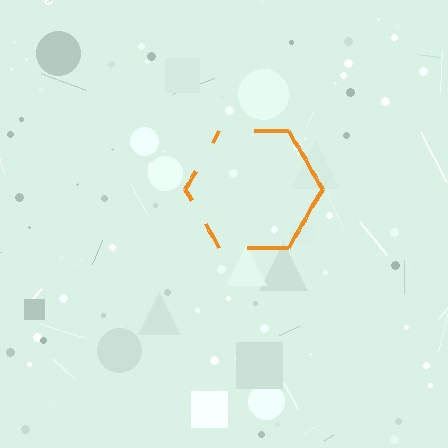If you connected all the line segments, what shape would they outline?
They would outline a hexagon.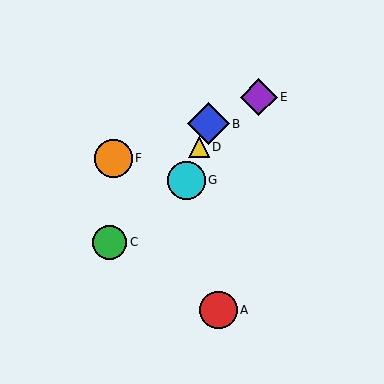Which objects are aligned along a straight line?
Objects B, D, G are aligned along a straight line.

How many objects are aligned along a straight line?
3 objects (B, D, G) are aligned along a straight line.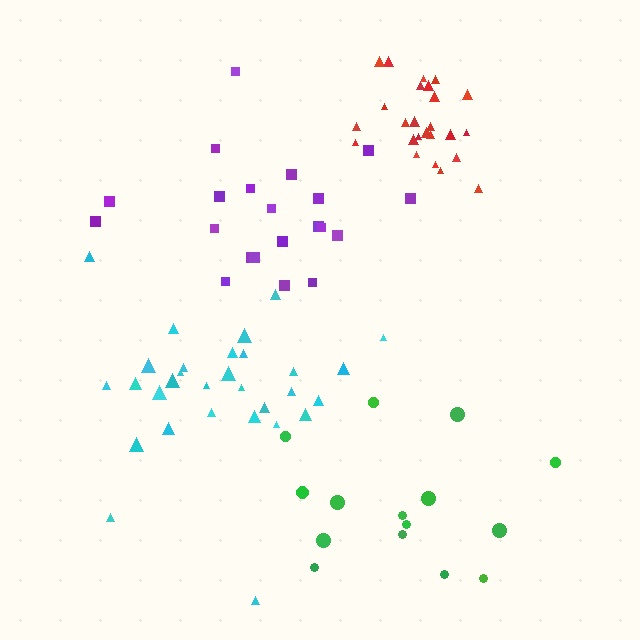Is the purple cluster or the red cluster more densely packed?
Red.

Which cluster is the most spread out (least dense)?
Green.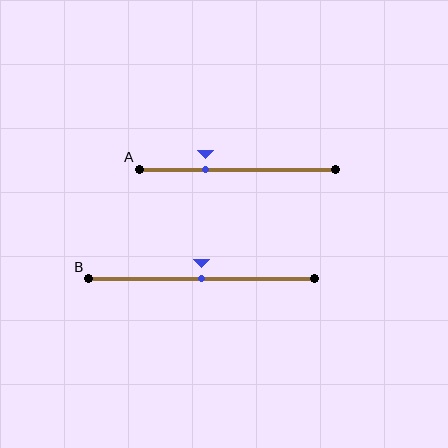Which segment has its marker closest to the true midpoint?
Segment B has its marker closest to the true midpoint.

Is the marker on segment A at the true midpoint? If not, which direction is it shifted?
No, the marker on segment A is shifted to the left by about 16% of the segment length.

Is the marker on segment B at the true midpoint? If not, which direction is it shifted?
Yes, the marker on segment B is at the true midpoint.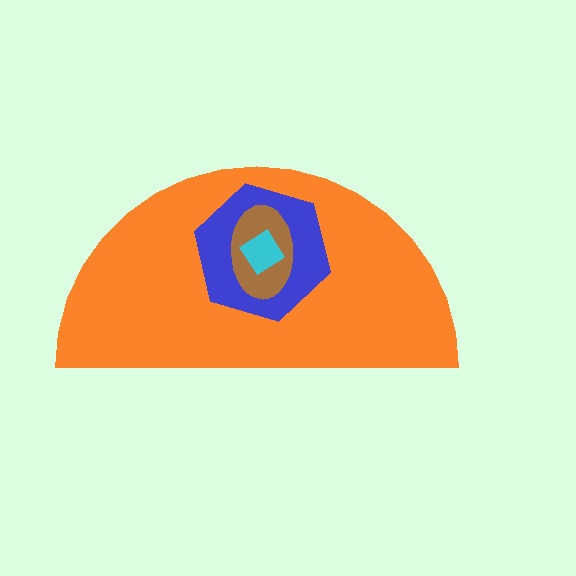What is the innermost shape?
The cyan diamond.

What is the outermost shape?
The orange semicircle.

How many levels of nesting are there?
4.